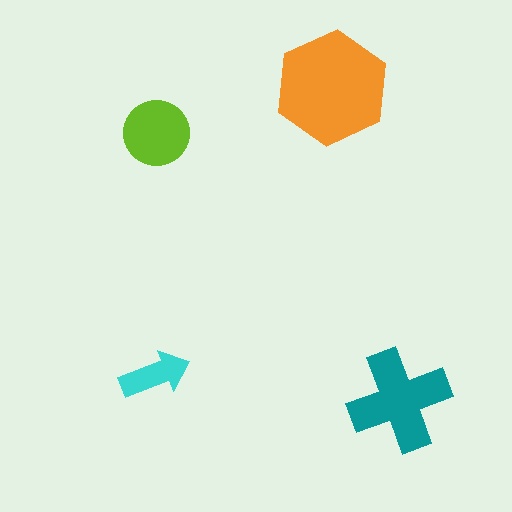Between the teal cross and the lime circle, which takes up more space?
The teal cross.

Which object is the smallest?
The cyan arrow.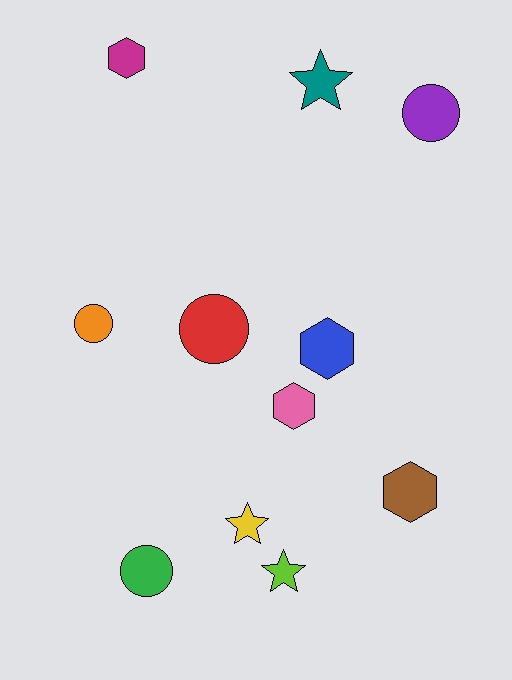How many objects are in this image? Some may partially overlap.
There are 11 objects.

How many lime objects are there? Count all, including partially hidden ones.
There is 1 lime object.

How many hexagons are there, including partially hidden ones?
There are 4 hexagons.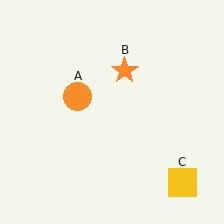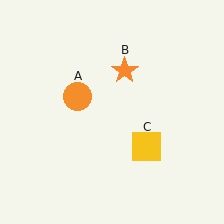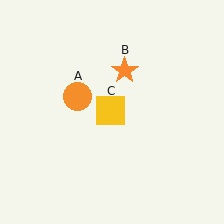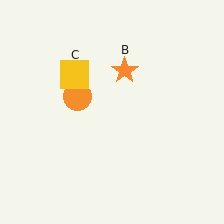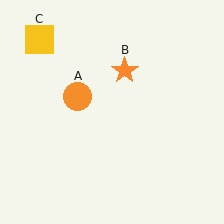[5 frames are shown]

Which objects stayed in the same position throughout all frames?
Orange circle (object A) and orange star (object B) remained stationary.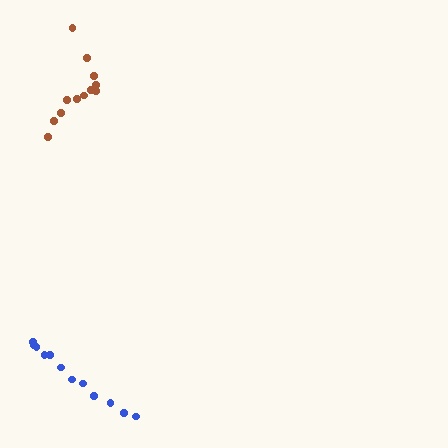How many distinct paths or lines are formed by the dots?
There are 2 distinct paths.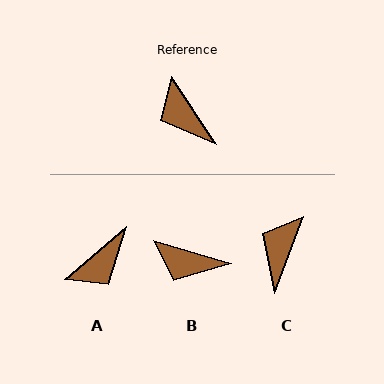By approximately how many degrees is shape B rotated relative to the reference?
Approximately 40 degrees counter-clockwise.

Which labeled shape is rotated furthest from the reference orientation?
A, about 97 degrees away.